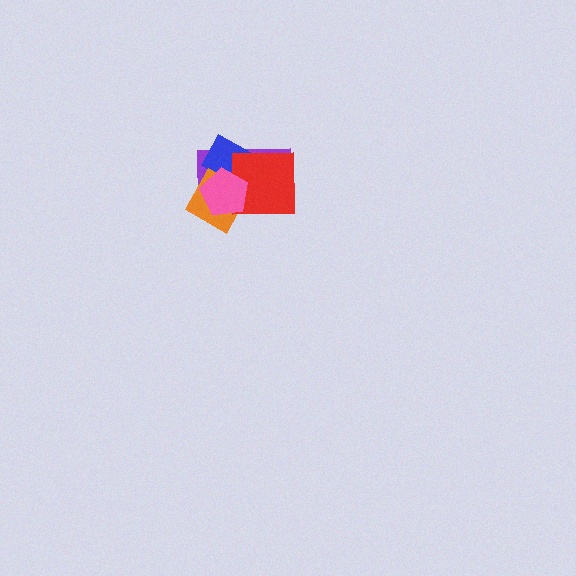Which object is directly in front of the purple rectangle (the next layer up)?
The blue rectangle is directly in front of the purple rectangle.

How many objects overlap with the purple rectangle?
4 objects overlap with the purple rectangle.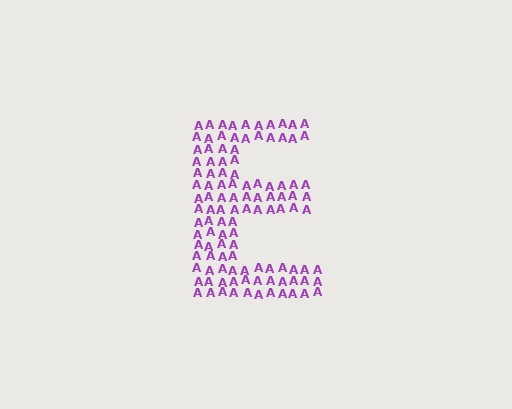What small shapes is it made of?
It is made of small letter A's.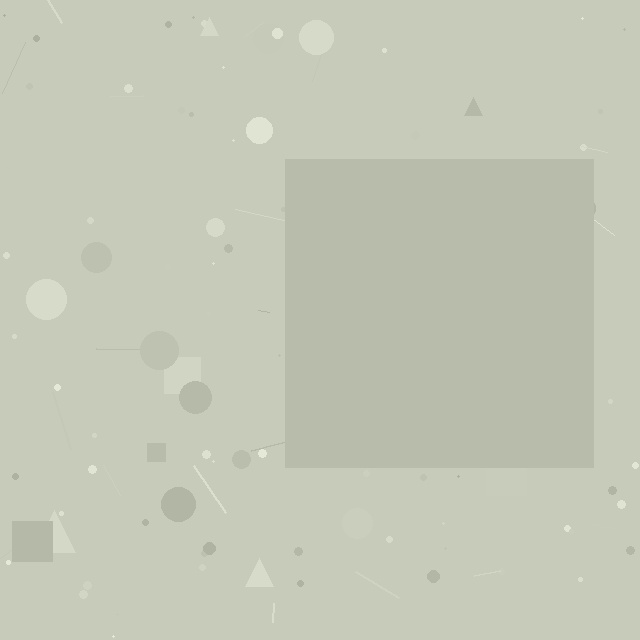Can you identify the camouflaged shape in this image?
The camouflaged shape is a square.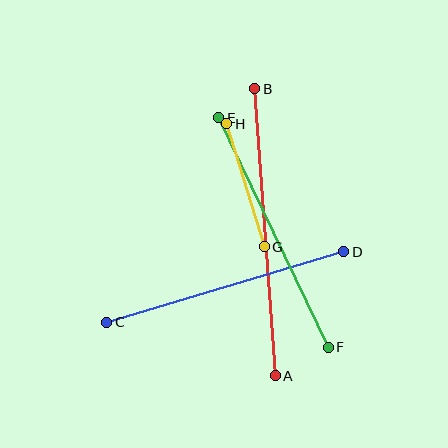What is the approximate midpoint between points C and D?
The midpoint is at approximately (225, 287) pixels.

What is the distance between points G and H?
The distance is approximately 129 pixels.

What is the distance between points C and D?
The distance is approximately 247 pixels.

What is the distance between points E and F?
The distance is approximately 254 pixels.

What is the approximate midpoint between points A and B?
The midpoint is at approximately (265, 232) pixels.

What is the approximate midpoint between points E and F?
The midpoint is at approximately (274, 232) pixels.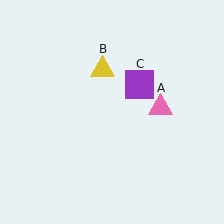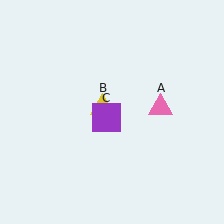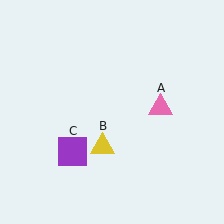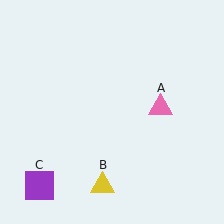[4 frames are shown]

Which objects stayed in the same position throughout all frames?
Pink triangle (object A) remained stationary.